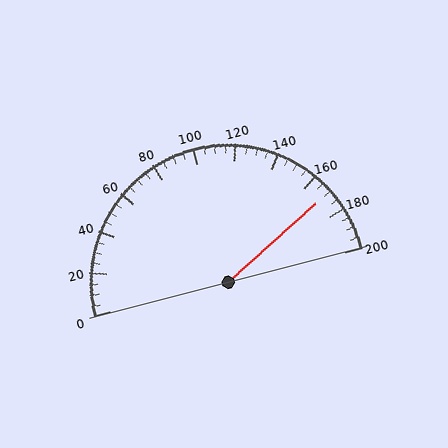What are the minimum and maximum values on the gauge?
The gauge ranges from 0 to 200.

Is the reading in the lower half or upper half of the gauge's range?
The reading is in the upper half of the range (0 to 200).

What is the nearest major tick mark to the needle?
The nearest major tick mark is 160.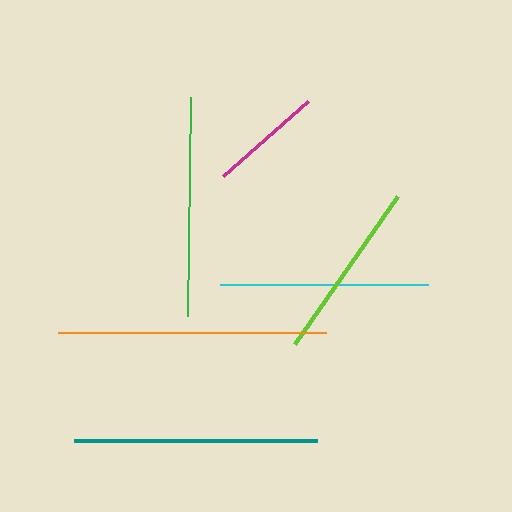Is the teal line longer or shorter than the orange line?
The orange line is longer than the teal line.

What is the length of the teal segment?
The teal segment is approximately 243 pixels long.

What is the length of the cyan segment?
The cyan segment is approximately 207 pixels long.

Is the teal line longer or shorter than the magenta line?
The teal line is longer than the magenta line.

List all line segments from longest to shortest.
From longest to shortest: orange, teal, green, cyan, lime, magenta.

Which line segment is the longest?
The orange line is the longest at approximately 268 pixels.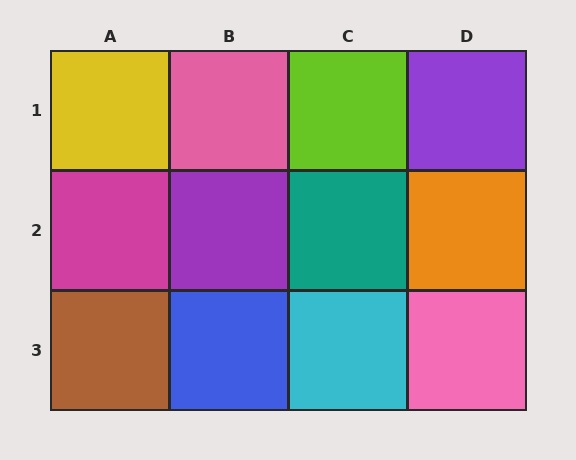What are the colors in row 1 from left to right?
Yellow, pink, lime, purple.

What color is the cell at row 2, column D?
Orange.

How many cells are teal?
1 cell is teal.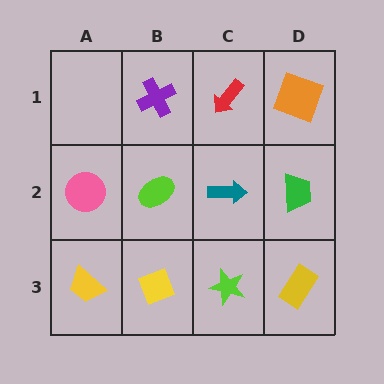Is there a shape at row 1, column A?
No, that cell is empty.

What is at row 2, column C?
A teal arrow.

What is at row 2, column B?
A lime ellipse.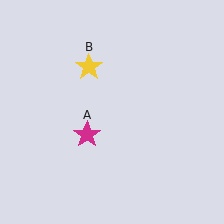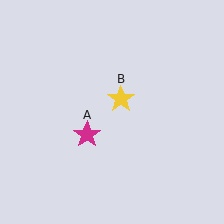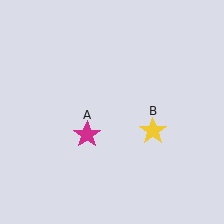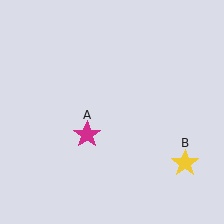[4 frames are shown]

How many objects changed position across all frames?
1 object changed position: yellow star (object B).